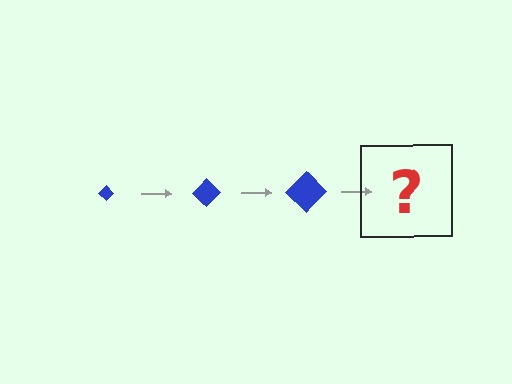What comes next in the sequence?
The next element should be a blue diamond, larger than the previous one.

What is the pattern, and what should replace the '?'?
The pattern is that the diamond gets progressively larger each step. The '?' should be a blue diamond, larger than the previous one.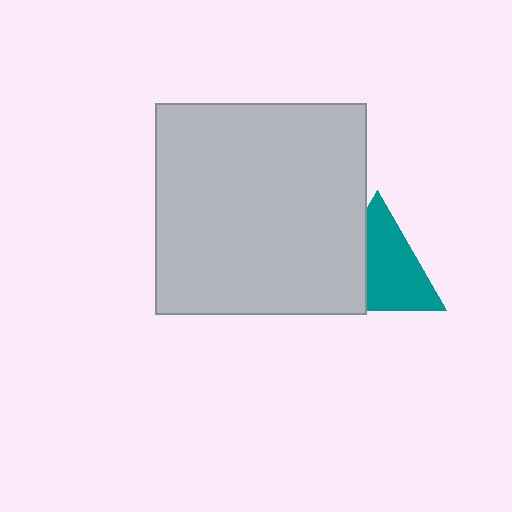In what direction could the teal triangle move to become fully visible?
The teal triangle could move right. That would shift it out from behind the light gray square entirely.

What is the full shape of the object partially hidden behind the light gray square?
The partially hidden object is a teal triangle.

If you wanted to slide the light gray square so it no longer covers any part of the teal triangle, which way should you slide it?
Slide it left — that is the most direct way to separate the two shapes.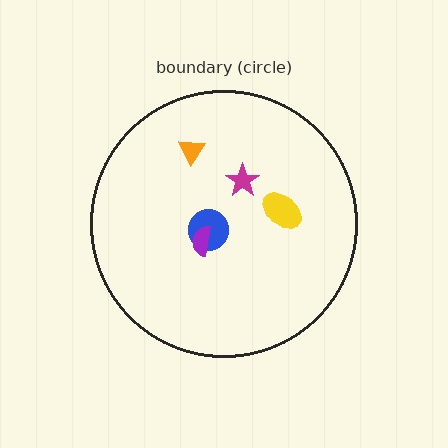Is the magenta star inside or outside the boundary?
Inside.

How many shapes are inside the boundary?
5 inside, 0 outside.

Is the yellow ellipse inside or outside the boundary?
Inside.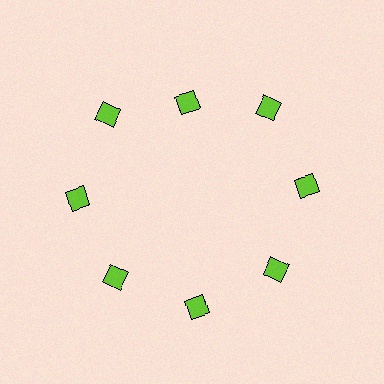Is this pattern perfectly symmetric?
No. The 8 lime squares are arranged in a ring, but one element near the 12 o'clock position is pulled inward toward the center, breaking the 8-fold rotational symmetry.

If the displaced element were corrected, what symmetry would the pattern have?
It would have 8-fold rotational symmetry — the pattern would map onto itself every 45 degrees.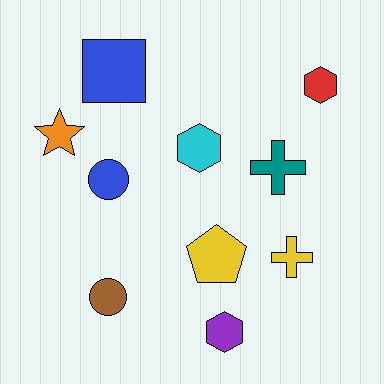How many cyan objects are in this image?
There is 1 cyan object.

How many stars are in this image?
There is 1 star.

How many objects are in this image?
There are 10 objects.